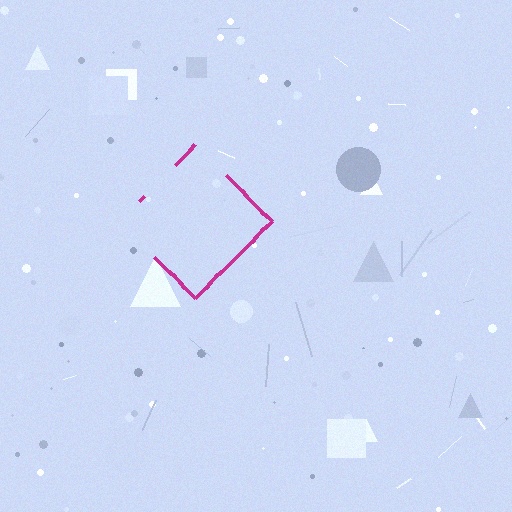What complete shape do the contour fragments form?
The contour fragments form a diamond.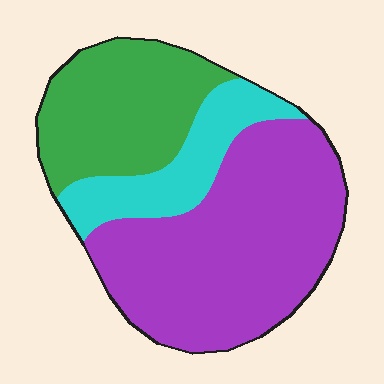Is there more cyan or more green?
Green.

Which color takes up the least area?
Cyan, at roughly 15%.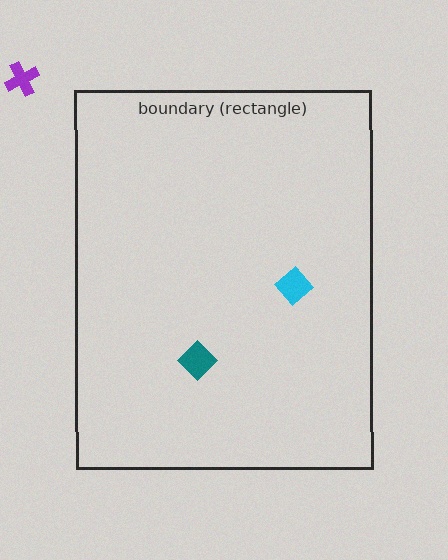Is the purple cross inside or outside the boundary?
Outside.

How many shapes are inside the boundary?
2 inside, 1 outside.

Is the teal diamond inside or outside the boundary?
Inside.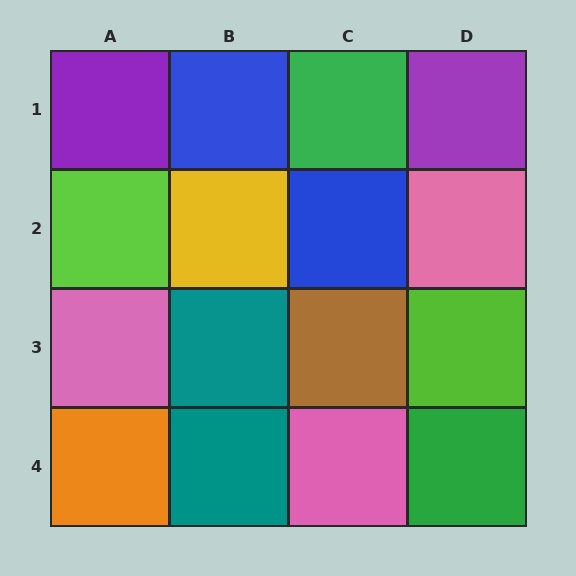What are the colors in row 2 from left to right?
Lime, yellow, blue, pink.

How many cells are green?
2 cells are green.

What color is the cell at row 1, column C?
Green.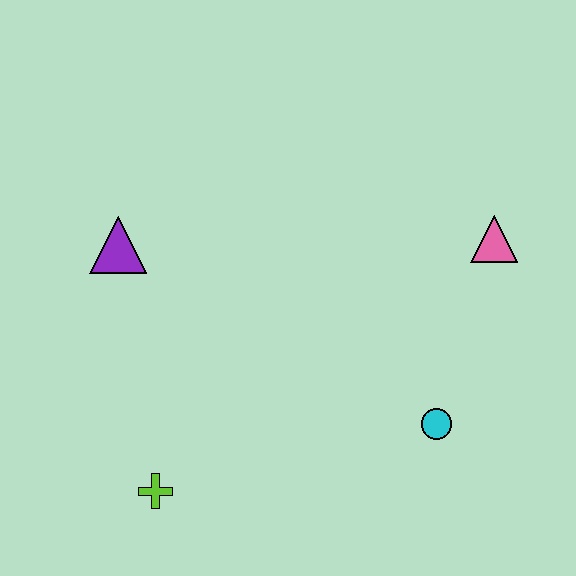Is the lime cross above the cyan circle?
No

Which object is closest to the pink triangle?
The cyan circle is closest to the pink triangle.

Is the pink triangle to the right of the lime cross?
Yes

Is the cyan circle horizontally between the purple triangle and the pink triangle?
Yes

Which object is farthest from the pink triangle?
The lime cross is farthest from the pink triangle.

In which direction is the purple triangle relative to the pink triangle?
The purple triangle is to the left of the pink triangle.